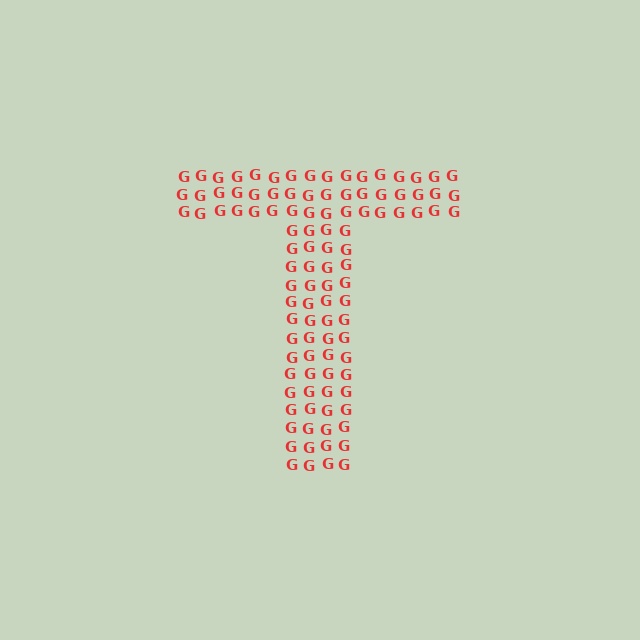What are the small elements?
The small elements are letter G's.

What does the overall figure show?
The overall figure shows the letter T.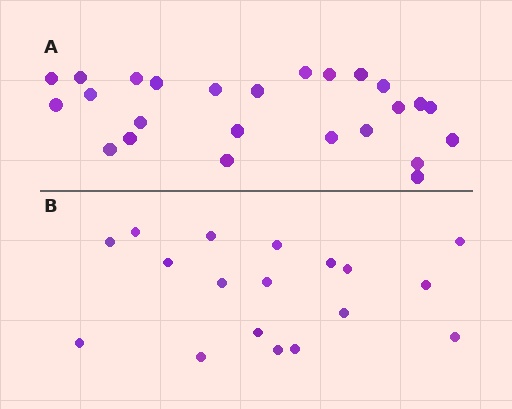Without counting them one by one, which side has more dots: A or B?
Region A (the top region) has more dots.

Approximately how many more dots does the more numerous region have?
Region A has roughly 8 or so more dots than region B.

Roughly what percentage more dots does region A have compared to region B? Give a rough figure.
About 40% more.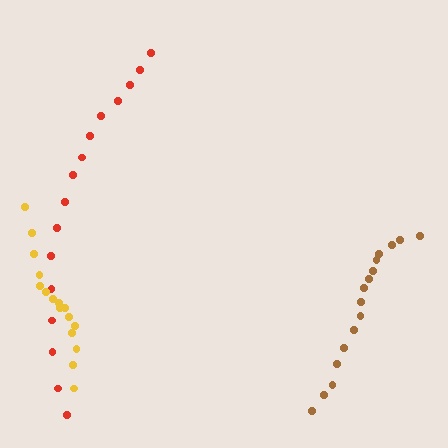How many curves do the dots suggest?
There are 3 distinct paths.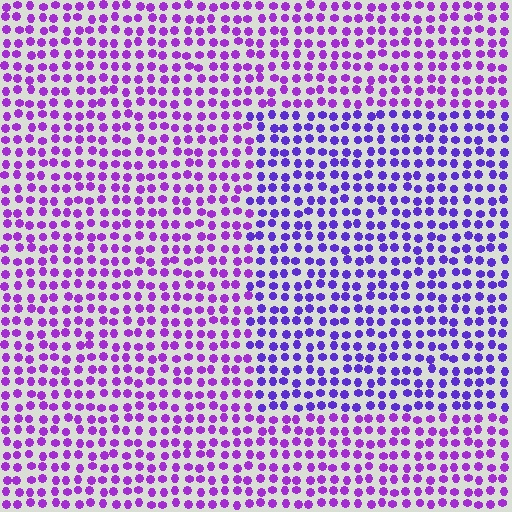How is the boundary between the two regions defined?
The boundary is defined purely by a slight shift in hue (about 26 degrees). Spacing, size, and orientation are identical on both sides.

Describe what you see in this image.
The image is filled with small purple elements in a uniform arrangement. A rectangle-shaped region is visible where the elements are tinted to a slightly different hue, forming a subtle color boundary.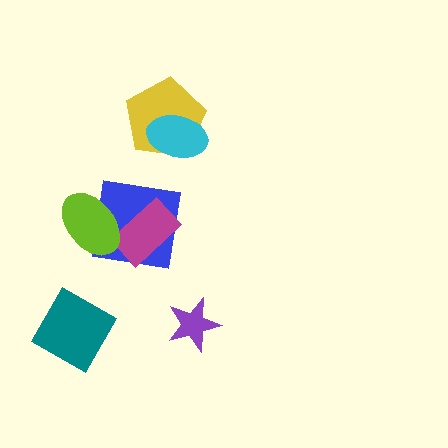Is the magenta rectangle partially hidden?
Yes, it is partially covered by another shape.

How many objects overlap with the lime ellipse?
2 objects overlap with the lime ellipse.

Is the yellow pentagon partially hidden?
Yes, it is partially covered by another shape.